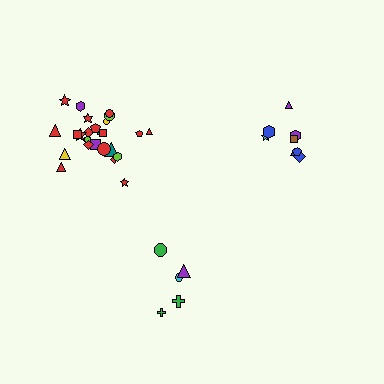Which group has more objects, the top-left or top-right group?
The top-left group.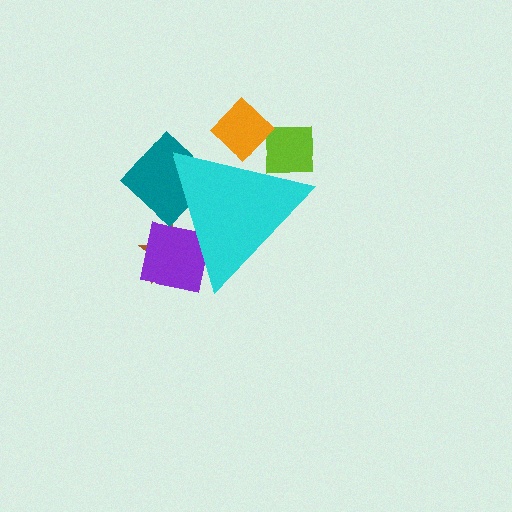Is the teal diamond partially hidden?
Yes, the teal diamond is partially hidden behind the cyan triangle.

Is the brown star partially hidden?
Yes, the brown star is partially hidden behind the cyan triangle.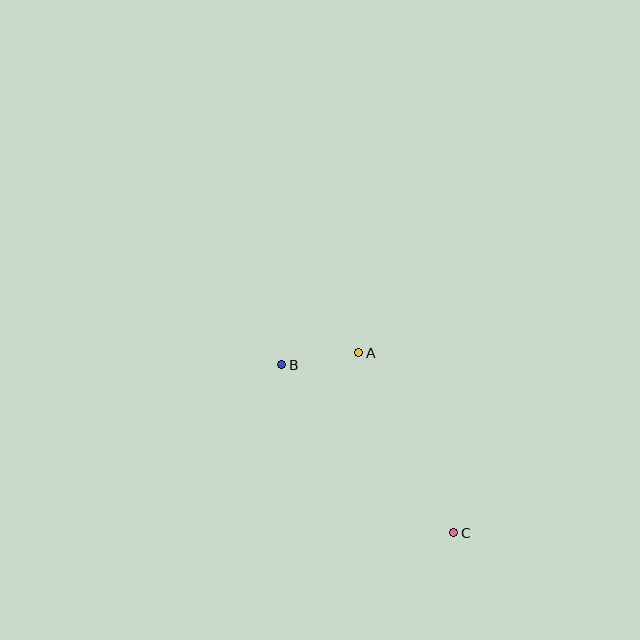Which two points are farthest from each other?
Points B and C are farthest from each other.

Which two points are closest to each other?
Points A and B are closest to each other.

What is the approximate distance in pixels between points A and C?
The distance between A and C is approximately 203 pixels.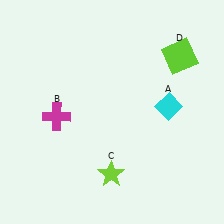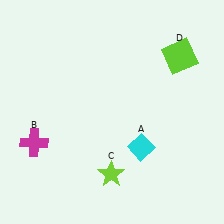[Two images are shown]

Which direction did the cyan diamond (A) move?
The cyan diamond (A) moved down.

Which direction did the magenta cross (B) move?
The magenta cross (B) moved down.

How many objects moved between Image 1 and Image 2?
2 objects moved between the two images.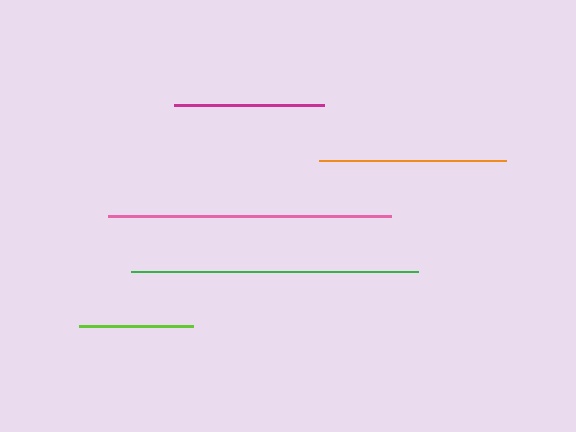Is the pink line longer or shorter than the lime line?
The pink line is longer than the lime line.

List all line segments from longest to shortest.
From longest to shortest: green, pink, orange, magenta, lime.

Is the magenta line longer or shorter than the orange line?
The orange line is longer than the magenta line.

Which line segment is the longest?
The green line is the longest at approximately 287 pixels.